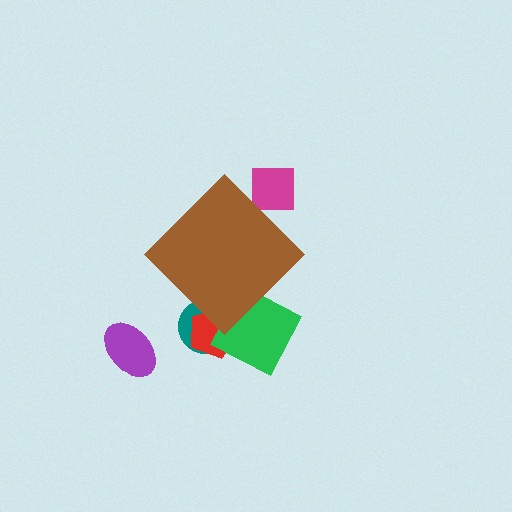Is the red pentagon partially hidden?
Yes, the red pentagon is partially hidden behind the brown diamond.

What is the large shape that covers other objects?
A brown diamond.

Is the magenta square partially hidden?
Yes, the magenta square is partially hidden behind the brown diamond.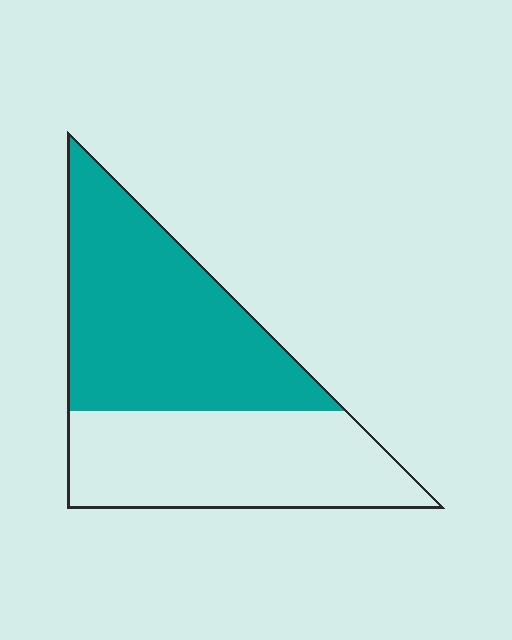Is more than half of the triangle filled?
Yes.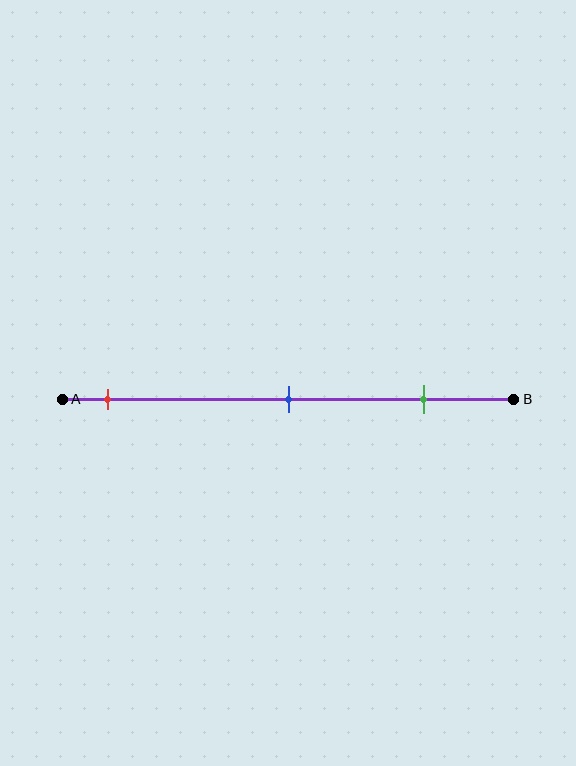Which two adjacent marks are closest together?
The blue and green marks are the closest adjacent pair.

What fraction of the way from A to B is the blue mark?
The blue mark is approximately 50% (0.5) of the way from A to B.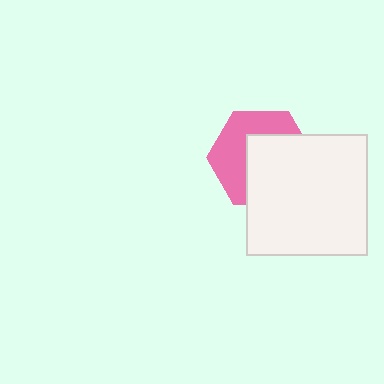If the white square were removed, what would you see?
You would see the complete pink hexagon.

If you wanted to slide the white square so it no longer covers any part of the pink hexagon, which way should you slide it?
Slide it toward the lower-right — that is the most direct way to separate the two shapes.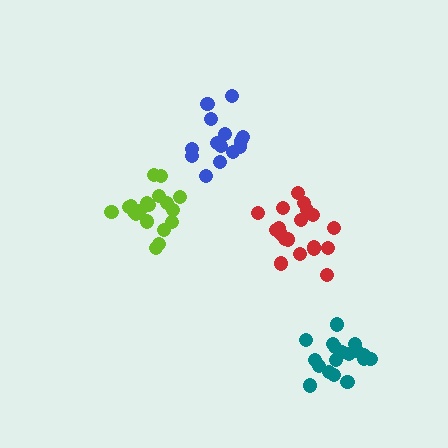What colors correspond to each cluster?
The clusters are colored: teal, red, lime, blue.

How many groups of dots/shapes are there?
There are 4 groups.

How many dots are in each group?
Group 1: 18 dots, Group 2: 19 dots, Group 3: 19 dots, Group 4: 14 dots (70 total).